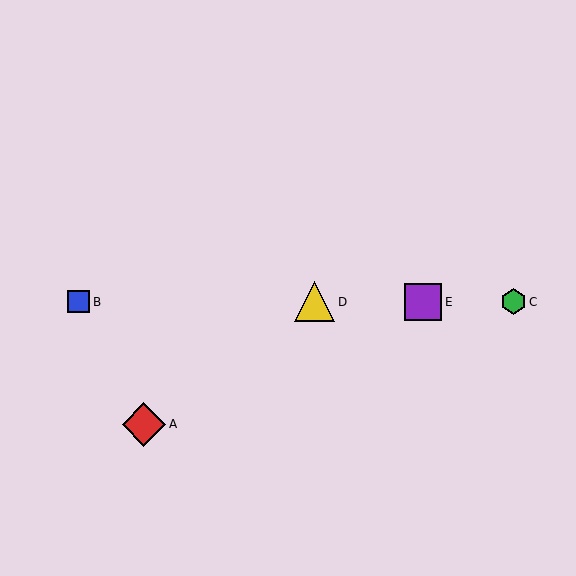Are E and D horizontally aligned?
Yes, both are at y≈302.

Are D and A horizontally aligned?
No, D is at y≈302 and A is at y≈424.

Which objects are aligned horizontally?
Objects B, C, D, E are aligned horizontally.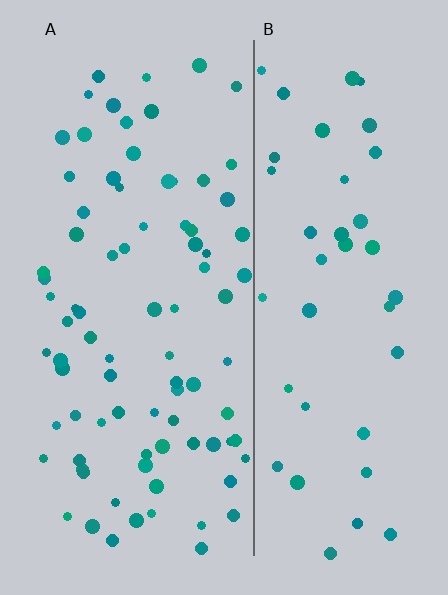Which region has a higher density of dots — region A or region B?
A (the left).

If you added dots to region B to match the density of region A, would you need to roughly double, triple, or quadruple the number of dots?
Approximately double.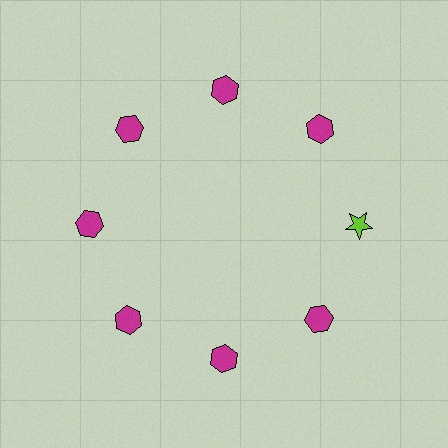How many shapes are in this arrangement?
There are 8 shapes arranged in a ring pattern.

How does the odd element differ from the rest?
It differs in both color (lime instead of magenta) and shape (star instead of hexagon).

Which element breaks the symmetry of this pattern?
The lime star at roughly the 3 o'clock position breaks the symmetry. All other shapes are magenta hexagons.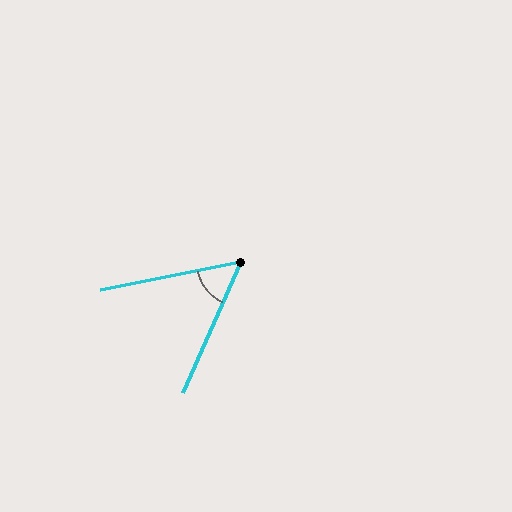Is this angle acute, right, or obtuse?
It is acute.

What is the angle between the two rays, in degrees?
Approximately 55 degrees.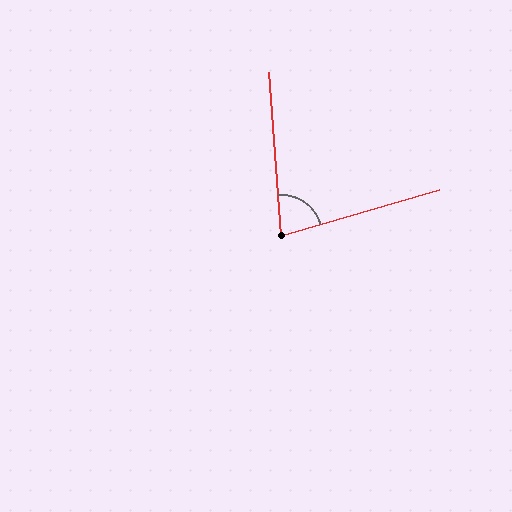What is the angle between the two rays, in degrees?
Approximately 78 degrees.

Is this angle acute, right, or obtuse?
It is acute.